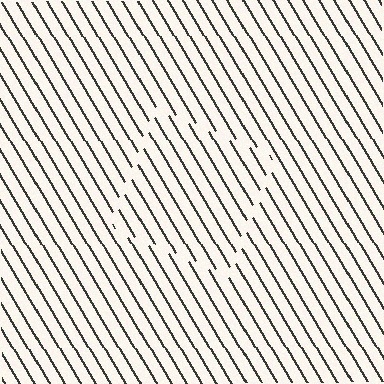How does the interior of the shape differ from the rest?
The interior of the shape contains the same grating, shifted by half a period — the contour is defined by the phase discontinuity where line-ends from the inner and outer gratings abut.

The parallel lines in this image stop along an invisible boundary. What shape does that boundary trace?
An illusory square. The interior of the shape contains the same grating, shifted by half a period — the contour is defined by the phase discontinuity where line-ends from the inner and outer gratings abut.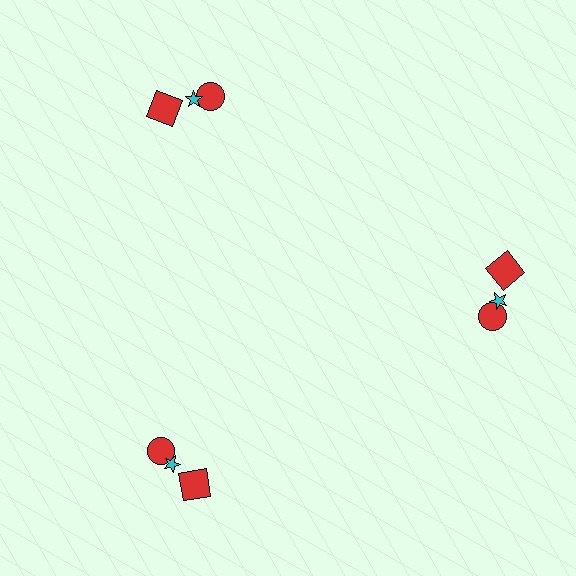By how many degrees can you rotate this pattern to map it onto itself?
The pattern maps onto itself every 120 degrees of rotation.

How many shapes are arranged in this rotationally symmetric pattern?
There are 9 shapes, arranged in 3 groups of 3.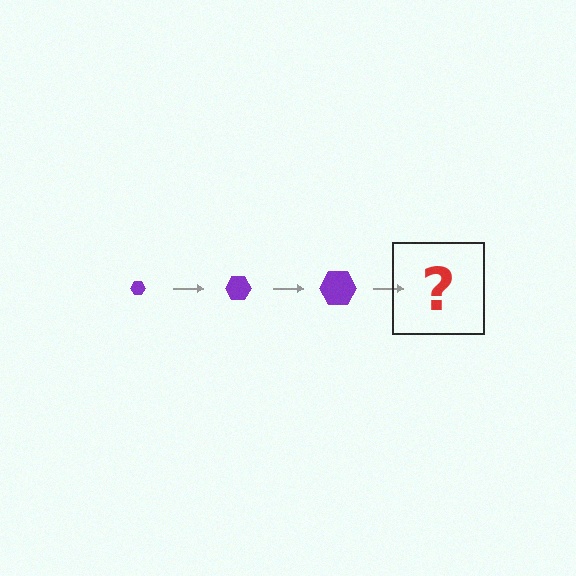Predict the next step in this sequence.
The next step is a purple hexagon, larger than the previous one.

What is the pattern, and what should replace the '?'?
The pattern is that the hexagon gets progressively larger each step. The '?' should be a purple hexagon, larger than the previous one.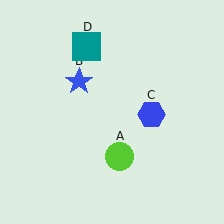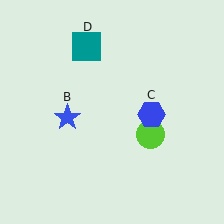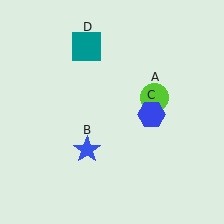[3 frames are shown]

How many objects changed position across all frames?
2 objects changed position: lime circle (object A), blue star (object B).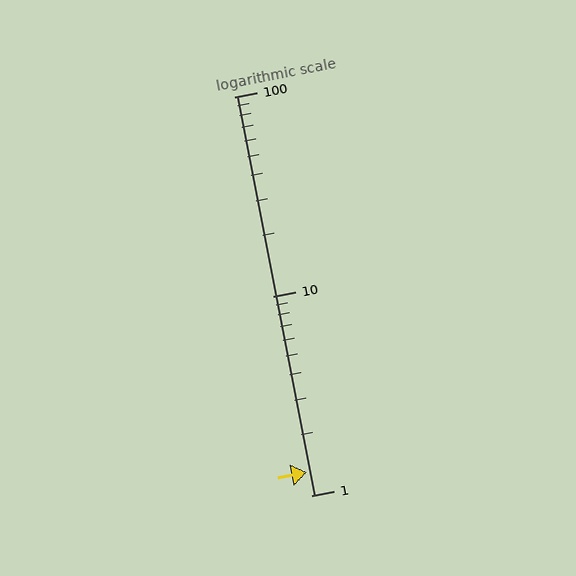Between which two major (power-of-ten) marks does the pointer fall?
The pointer is between 1 and 10.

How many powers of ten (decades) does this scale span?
The scale spans 2 decades, from 1 to 100.